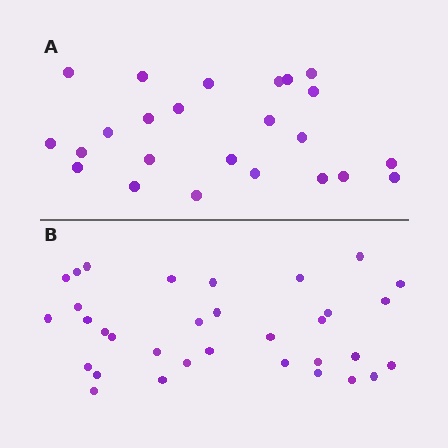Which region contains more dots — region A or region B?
Region B (the bottom region) has more dots.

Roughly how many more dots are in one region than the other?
Region B has roughly 8 or so more dots than region A.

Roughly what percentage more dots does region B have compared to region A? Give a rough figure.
About 40% more.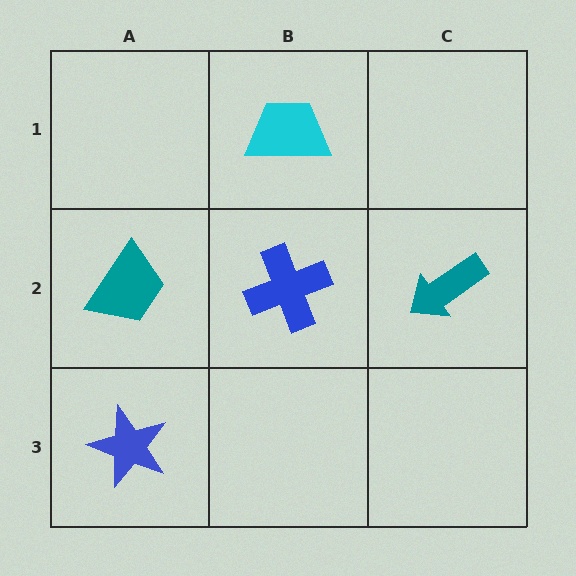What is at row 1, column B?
A cyan trapezoid.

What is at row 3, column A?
A blue star.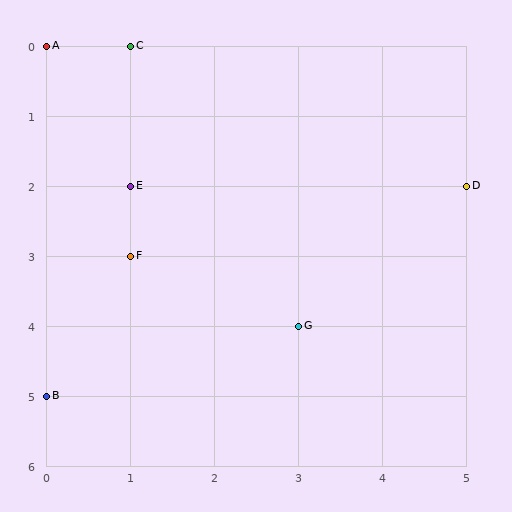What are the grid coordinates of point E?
Point E is at grid coordinates (1, 2).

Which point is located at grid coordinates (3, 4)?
Point G is at (3, 4).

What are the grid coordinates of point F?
Point F is at grid coordinates (1, 3).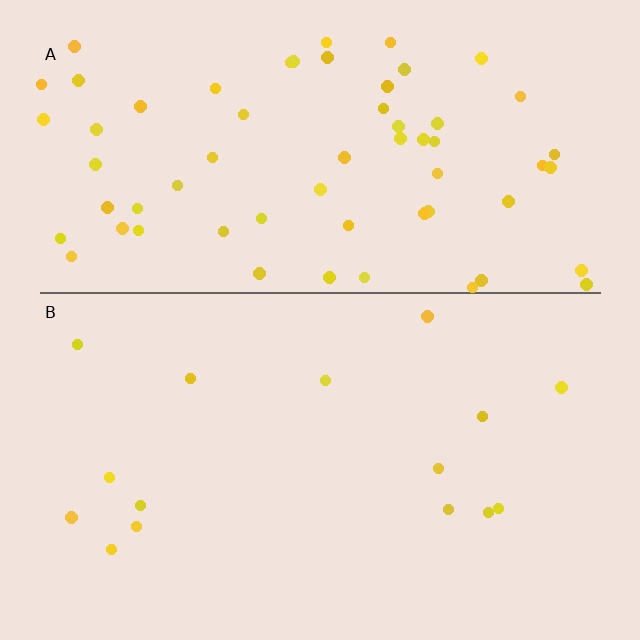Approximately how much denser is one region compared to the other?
Approximately 4.1× — region A over region B.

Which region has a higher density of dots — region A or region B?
A (the top).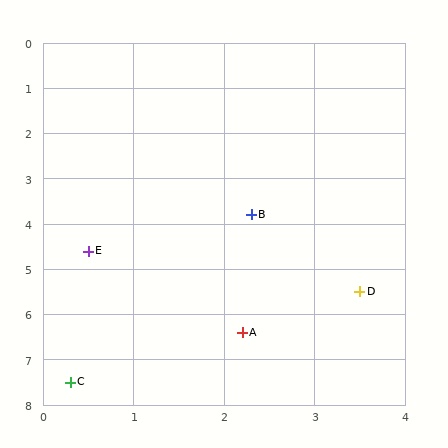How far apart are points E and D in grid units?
Points E and D are about 3.1 grid units apart.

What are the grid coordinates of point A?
Point A is at approximately (2.2, 6.4).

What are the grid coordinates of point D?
Point D is at approximately (3.5, 5.5).